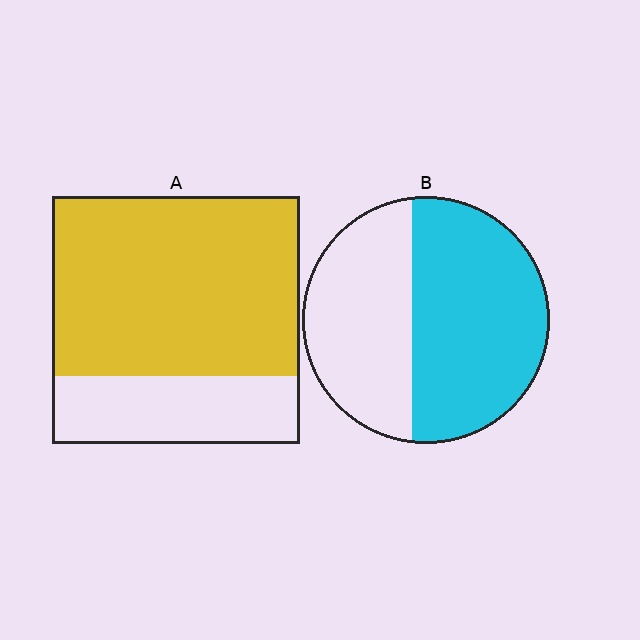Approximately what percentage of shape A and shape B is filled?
A is approximately 75% and B is approximately 55%.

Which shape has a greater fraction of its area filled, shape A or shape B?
Shape A.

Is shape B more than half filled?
Yes.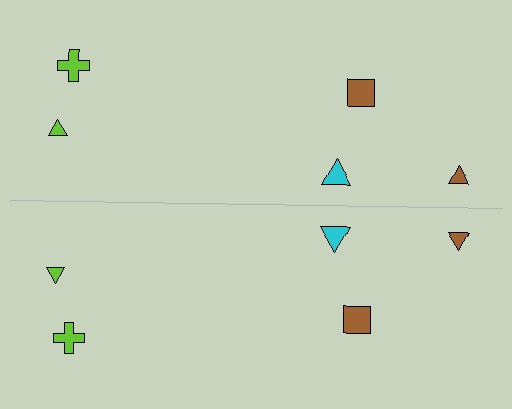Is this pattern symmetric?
Yes, this pattern has bilateral (reflection) symmetry.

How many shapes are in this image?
There are 10 shapes in this image.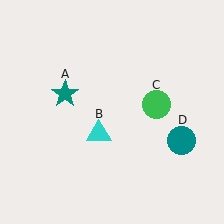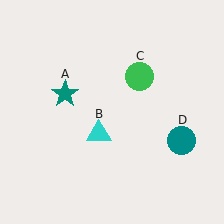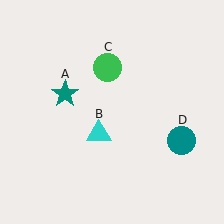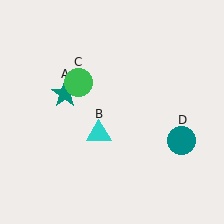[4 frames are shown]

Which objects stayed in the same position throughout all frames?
Teal star (object A) and cyan triangle (object B) and teal circle (object D) remained stationary.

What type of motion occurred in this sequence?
The green circle (object C) rotated counterclockwise around the center of the scene.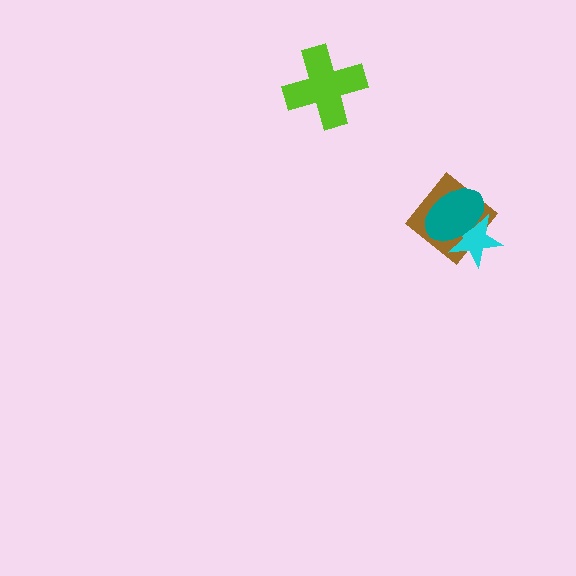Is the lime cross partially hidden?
No, no other shape covers it.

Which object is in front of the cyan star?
The teal ellipse is in front of the cyan star.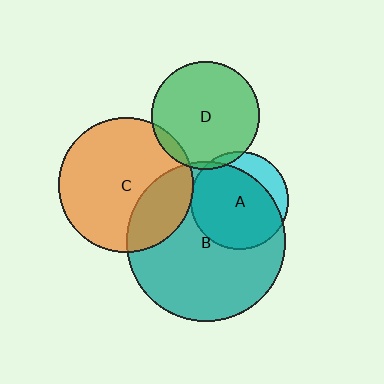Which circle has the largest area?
Circle B (teal).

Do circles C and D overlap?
Yes.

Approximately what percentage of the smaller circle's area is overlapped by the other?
Approximately 10%.